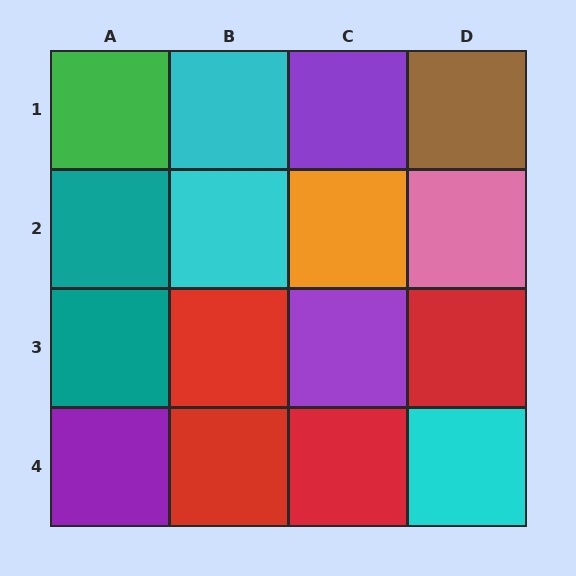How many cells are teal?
2 cells are teal.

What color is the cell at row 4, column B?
Red.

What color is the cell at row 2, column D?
Pink.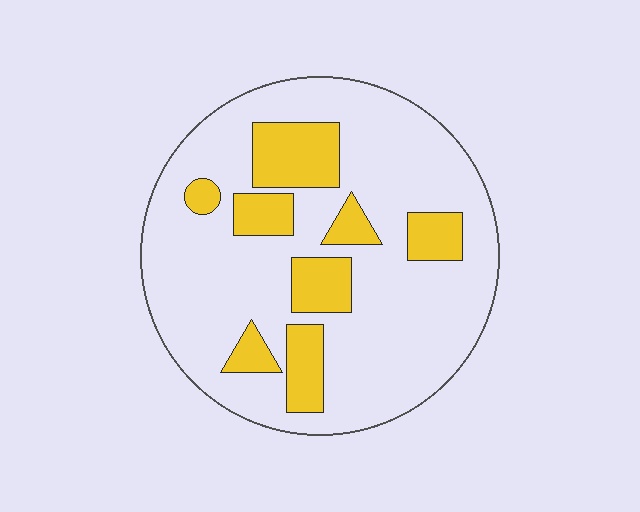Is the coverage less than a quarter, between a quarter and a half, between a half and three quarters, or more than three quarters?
Less than a quarter.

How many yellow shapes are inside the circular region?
8.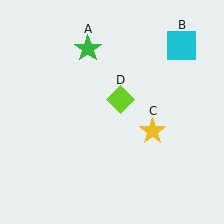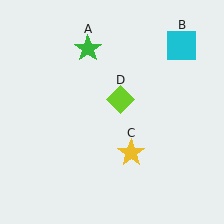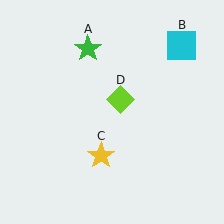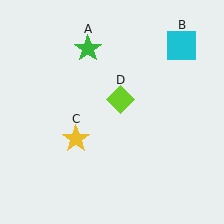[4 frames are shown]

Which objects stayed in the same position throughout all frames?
Green star (object A) and cyan square (object B) and lime diamond (object D) remained stationary.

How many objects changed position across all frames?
1 object changed position: yellow star (object C).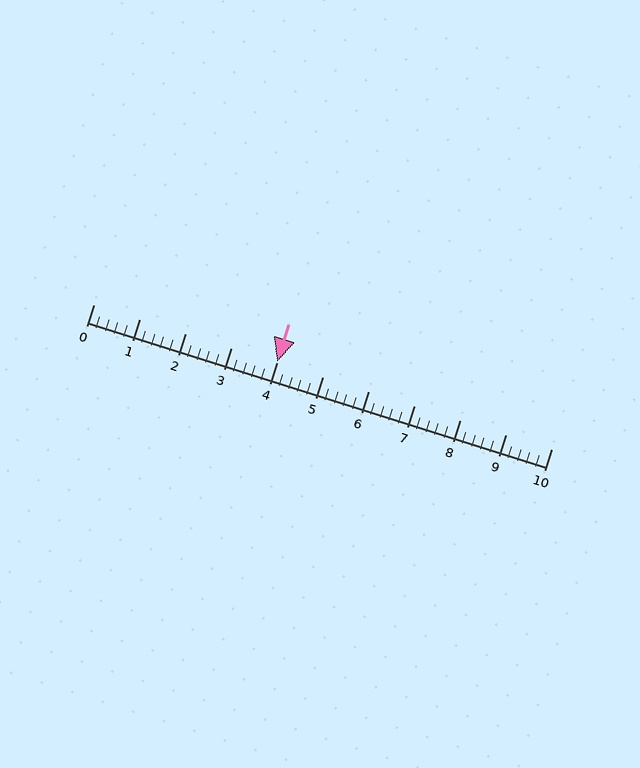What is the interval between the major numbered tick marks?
The major tick marks are spaced 1 units apart.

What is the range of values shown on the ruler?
The ruler shows values from 0 to 10.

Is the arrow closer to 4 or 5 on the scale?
The arrow is closer to 4.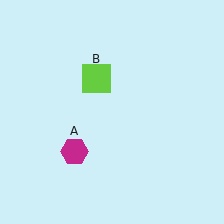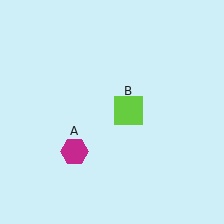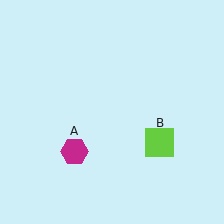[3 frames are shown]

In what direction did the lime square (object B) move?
The lime square (object B) moved down and to the right.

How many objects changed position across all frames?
1 object changed position: lime square (object B).